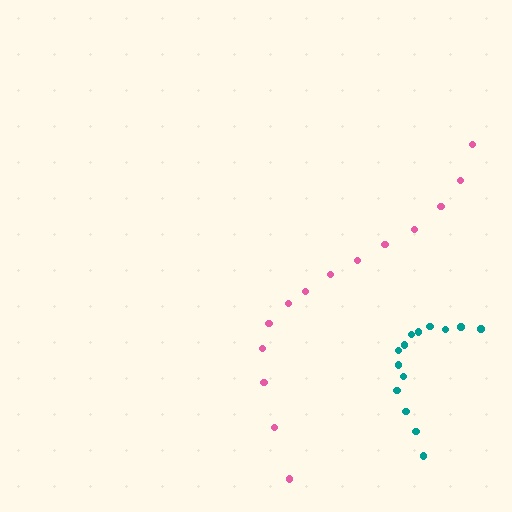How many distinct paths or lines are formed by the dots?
There are 2 distinct paths.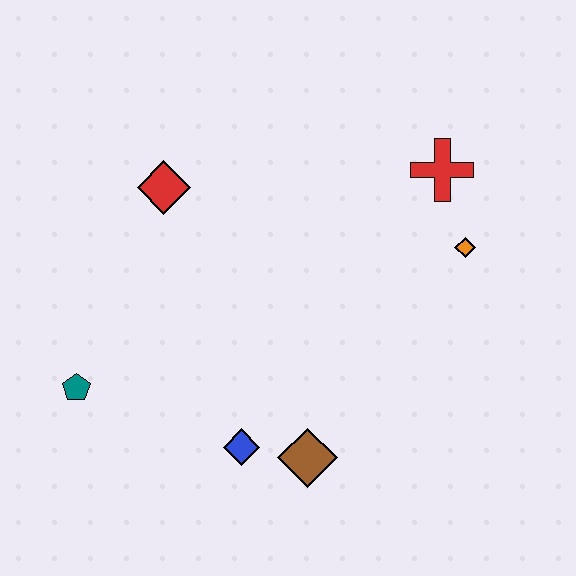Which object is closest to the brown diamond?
The blue diamond is closest to the brown diamond.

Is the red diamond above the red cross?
No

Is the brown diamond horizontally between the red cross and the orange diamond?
No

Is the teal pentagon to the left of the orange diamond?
Yes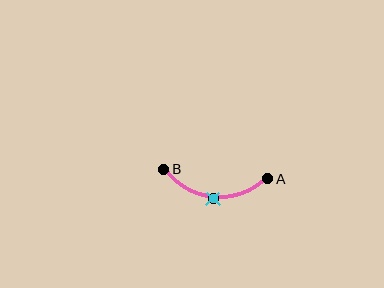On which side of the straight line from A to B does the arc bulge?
The arc bulges below the straight line connecting A and B.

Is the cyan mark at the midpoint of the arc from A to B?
Yes. The cyan mark lies on the arc at equal arc-length from both A and B — it is the arc midpoint.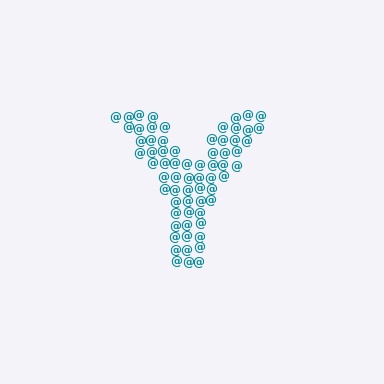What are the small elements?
The small elements are at signs.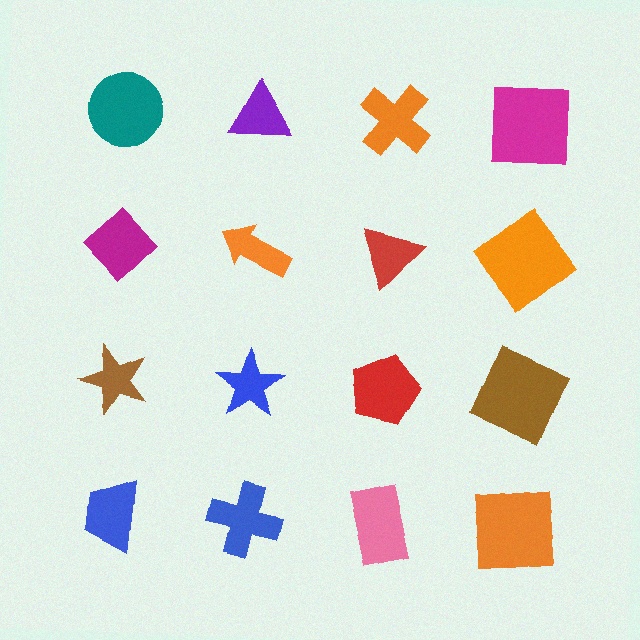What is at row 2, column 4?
An orange diamond.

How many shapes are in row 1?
4 shapes.